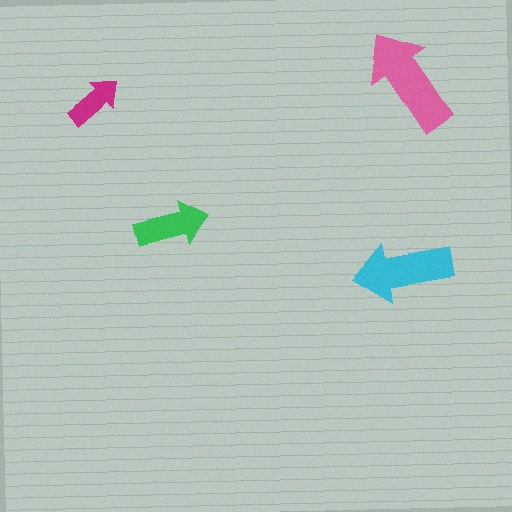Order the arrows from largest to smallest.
the pink one, the cyan one, the green one, the magenta one.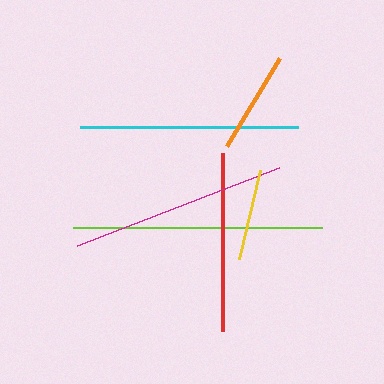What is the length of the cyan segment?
The cyan segment is approximately 218 pixels long.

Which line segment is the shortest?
The yellow line is the shortest at approximately 91 pixels.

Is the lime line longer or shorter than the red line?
The lime line is longer than the red line.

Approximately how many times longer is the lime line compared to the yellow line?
The lime line is approximately 2.7 times the length of the yellow line.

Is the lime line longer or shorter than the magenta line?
The lime line is longer than the magenta line.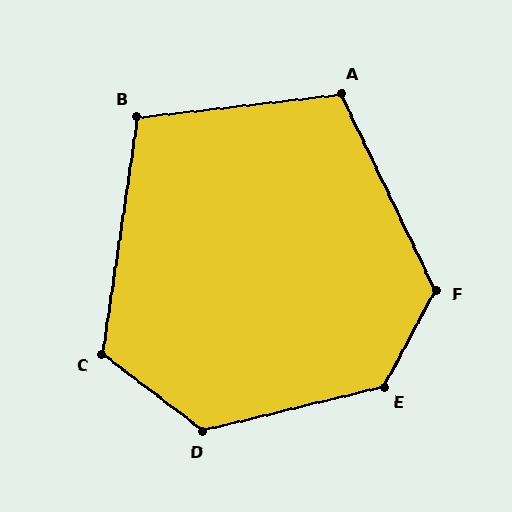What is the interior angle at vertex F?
Approximately 126 degrees (obtuse).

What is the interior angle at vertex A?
Approximately 109 degrees (obtuse).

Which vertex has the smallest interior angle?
B, at approximately 105 degrees.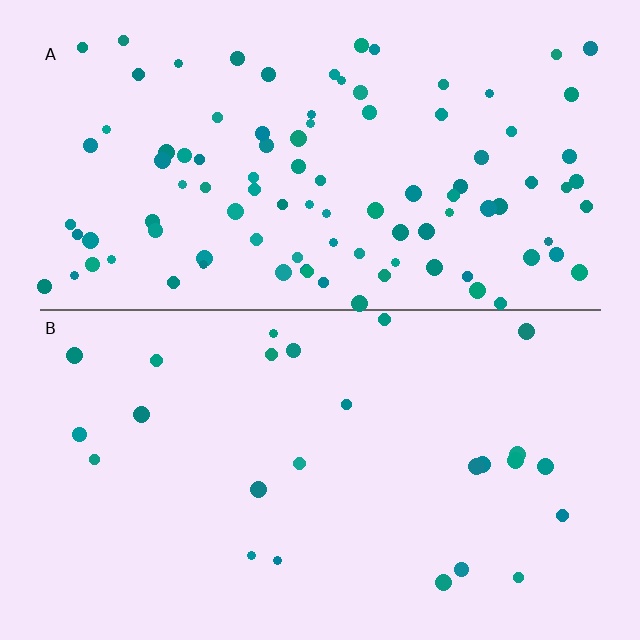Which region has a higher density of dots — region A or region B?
A (the top).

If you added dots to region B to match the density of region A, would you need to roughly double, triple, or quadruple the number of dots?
Approximately quadruple.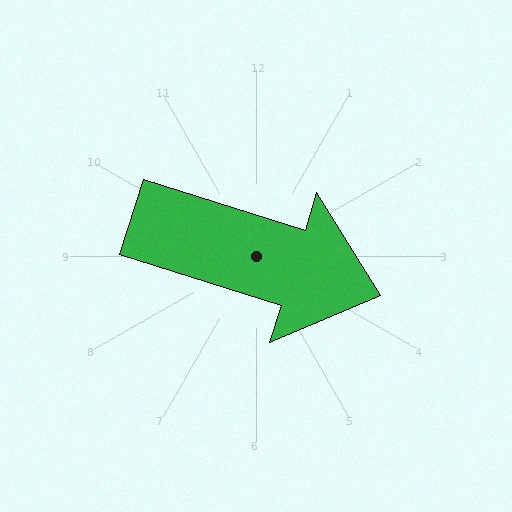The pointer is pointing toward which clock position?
Roughly 4 o'clock.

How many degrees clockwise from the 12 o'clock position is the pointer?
Approximately 107 degrees.